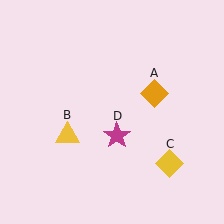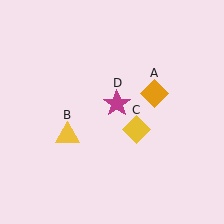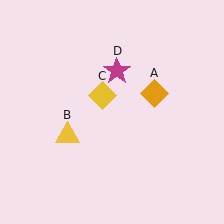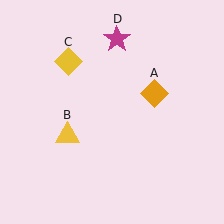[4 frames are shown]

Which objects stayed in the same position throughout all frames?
Orange diamond (object A) and yellow triangle (object B) remained stationary.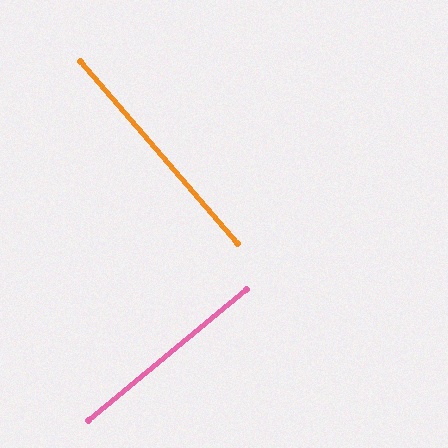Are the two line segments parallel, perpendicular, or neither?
Perpendicular — they meet at approximately 89°.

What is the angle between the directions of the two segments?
Approximately 89 degrees.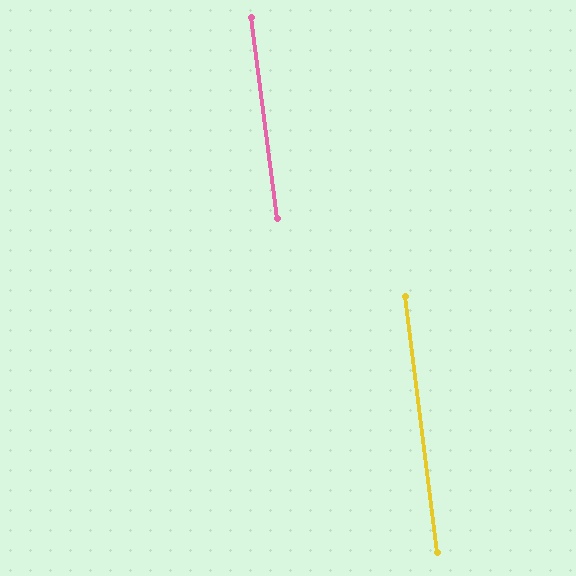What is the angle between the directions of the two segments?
Approximately 0 degrees.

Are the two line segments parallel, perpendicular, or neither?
Parallel — their directions differ by only 0.3°.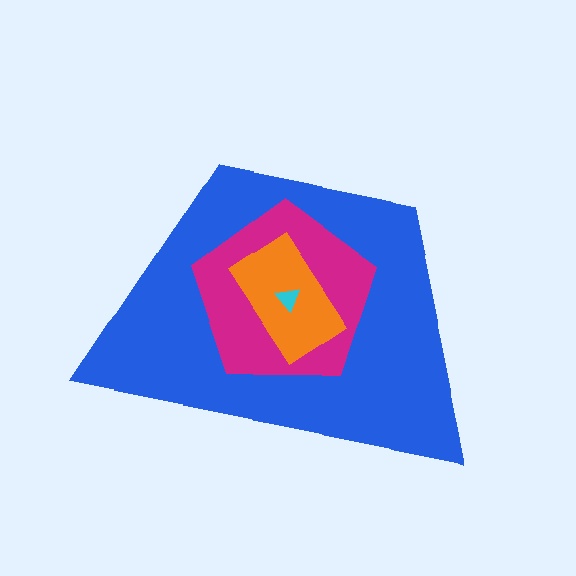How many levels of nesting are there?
4.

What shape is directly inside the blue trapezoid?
The magenta pentagon.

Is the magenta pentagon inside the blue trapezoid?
Yes.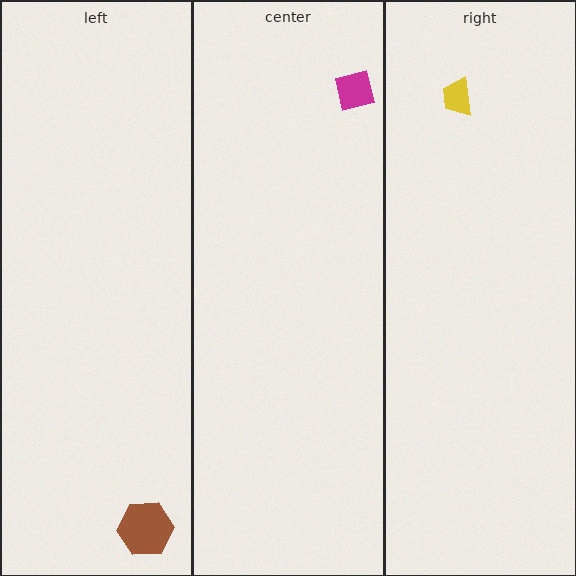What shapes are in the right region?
The yellow trapezoid.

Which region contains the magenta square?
The center region.